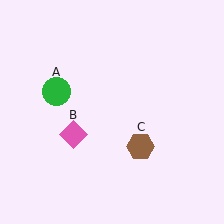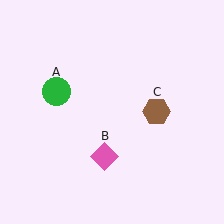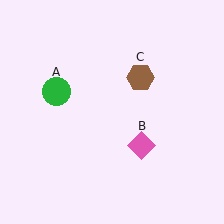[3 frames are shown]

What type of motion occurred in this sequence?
The pink diamond (object B), brown hexagon (object C) rotated counterclockwise around the center of the scene.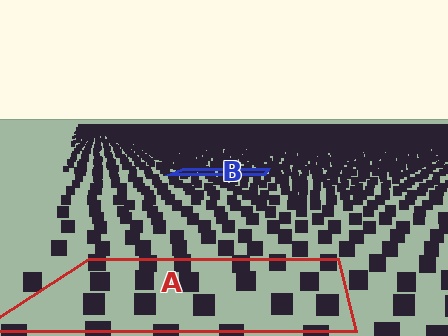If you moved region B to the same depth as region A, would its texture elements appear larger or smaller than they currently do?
They would appear larger. At a closer depth, the same texture elements are projected at a bigger on-screen size.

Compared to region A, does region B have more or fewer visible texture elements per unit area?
Region B has more texture elements per unit area — they are packed more densely because it is farther away.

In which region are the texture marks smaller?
The texture marks are smaller in region B, because it is farther away.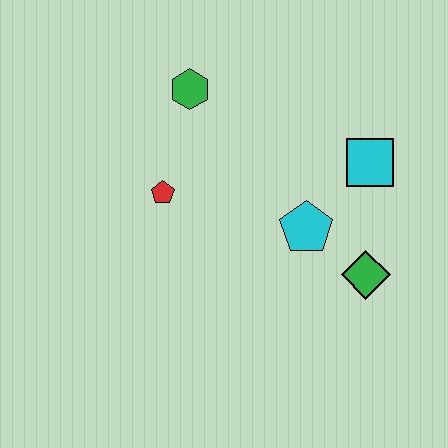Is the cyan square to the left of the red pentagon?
No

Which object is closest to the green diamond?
The cyan pentagon is closest to the green diamond.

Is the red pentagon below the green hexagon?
Yes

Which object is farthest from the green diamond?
The green hexagon is farthest from the green diamond.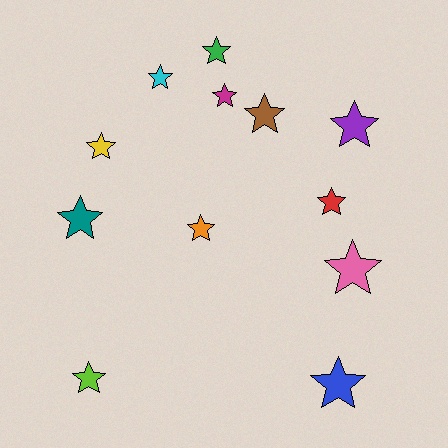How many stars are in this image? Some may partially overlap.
There are 12 stars.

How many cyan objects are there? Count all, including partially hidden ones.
There is 1 cyan object.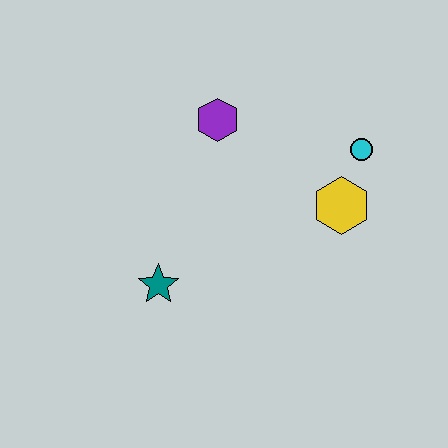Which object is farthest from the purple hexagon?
The teal star is farthest from the purple hexagon.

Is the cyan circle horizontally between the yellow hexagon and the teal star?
No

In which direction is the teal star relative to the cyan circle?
The teal star is to the left of the cyan circle.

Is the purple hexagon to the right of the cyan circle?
No